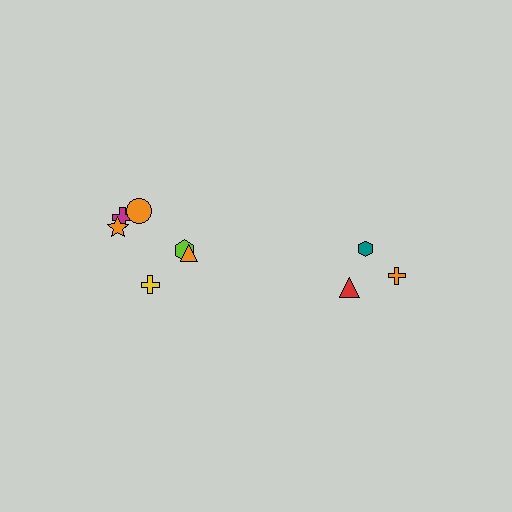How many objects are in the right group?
There are 3 objects.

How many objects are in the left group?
There are 6 objects.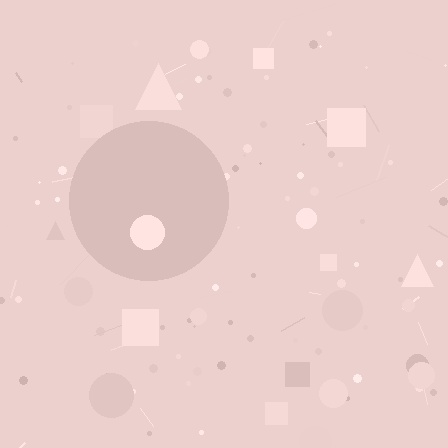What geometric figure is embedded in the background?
A circle is embedded in the background.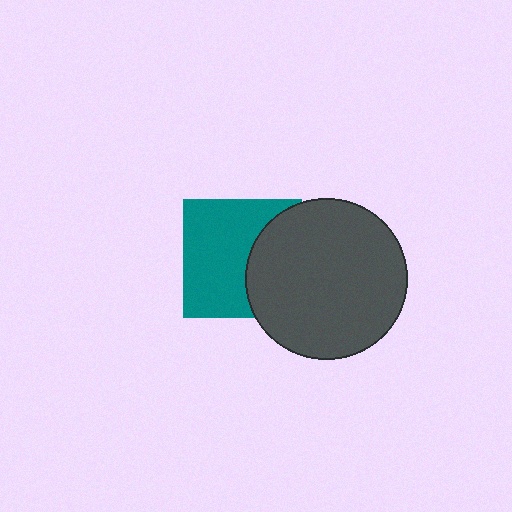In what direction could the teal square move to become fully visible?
The teal square could move left. That would shift it out from behind the dark gray circle entirely.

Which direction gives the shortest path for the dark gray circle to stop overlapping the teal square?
Moving right gives the shortest separation.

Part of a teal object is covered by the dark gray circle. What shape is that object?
It is a square.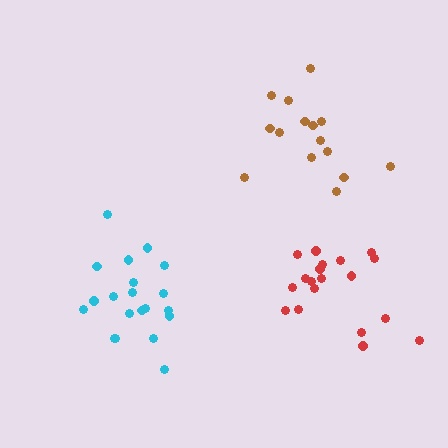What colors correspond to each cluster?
The clusters are colored: cyan, brown, red.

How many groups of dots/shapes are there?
There are 3 groups.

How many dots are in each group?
Group 1: 20 dots, Group 2: 15 dots, Group 3: 19 dots (54 total).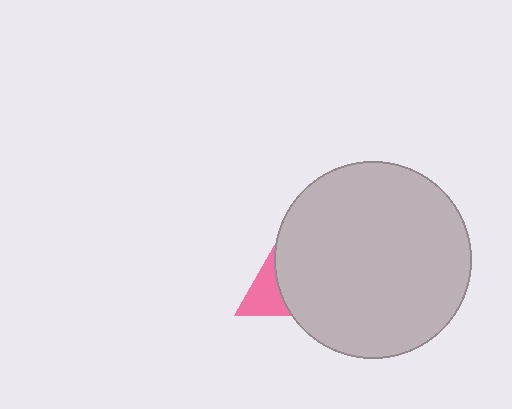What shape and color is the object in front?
The object in front is a light gray circle.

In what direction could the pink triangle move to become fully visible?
The pink triangle could move left. That would shift it out from behind the light gray circle entirely.